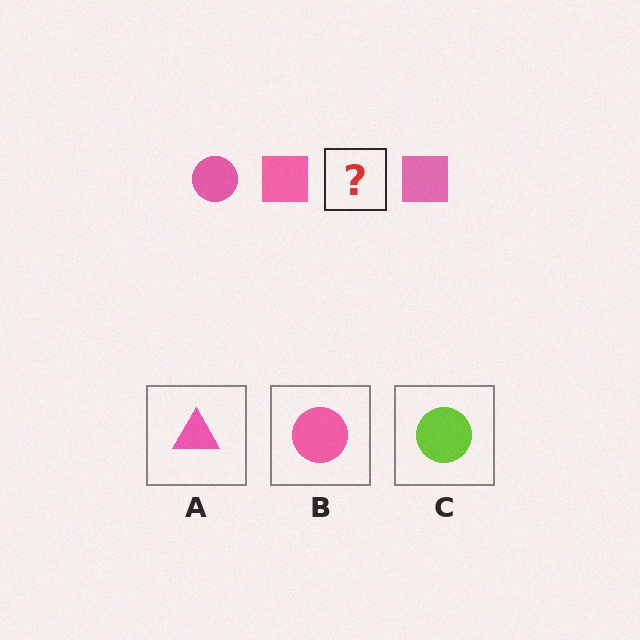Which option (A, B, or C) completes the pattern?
B.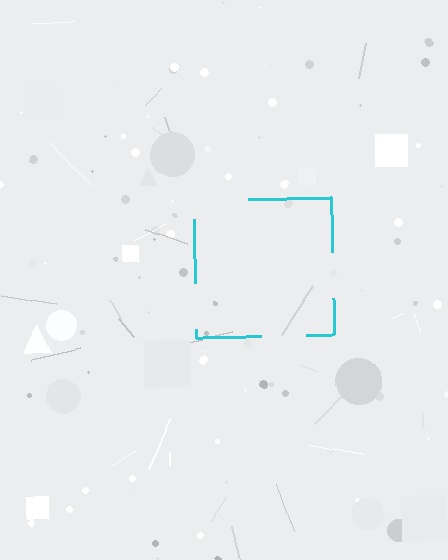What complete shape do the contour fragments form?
The contour fragments form a square.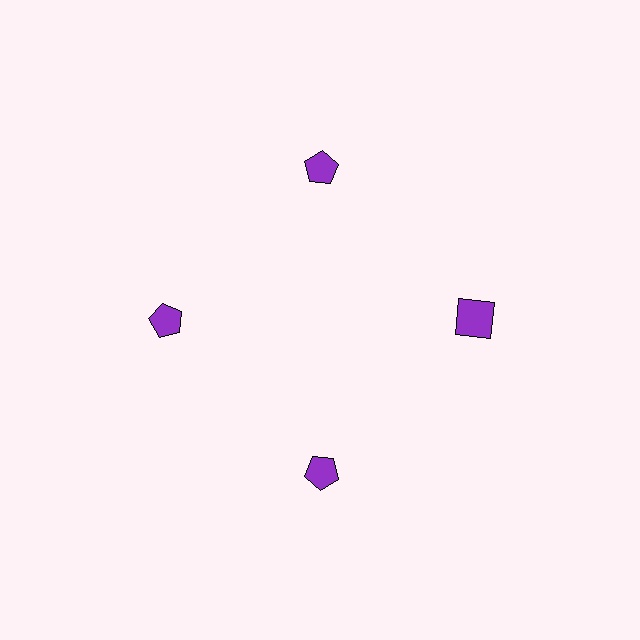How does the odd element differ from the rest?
It has a different shape: square instead of pentagon.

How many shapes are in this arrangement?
There are 4 shapes arranged in a ring pattern.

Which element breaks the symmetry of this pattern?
The purple square at roughly the 3 o'clock position breaks the symmetry. All other shapes are purple pentagons.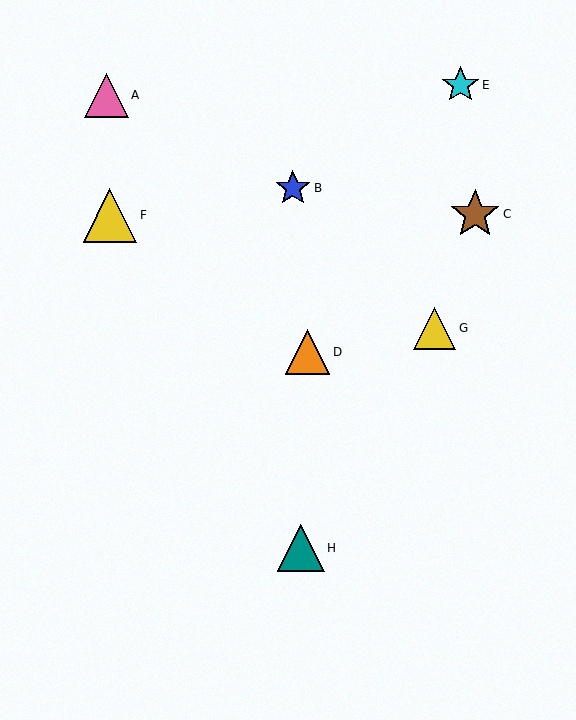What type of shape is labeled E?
Shape E is a cyan star.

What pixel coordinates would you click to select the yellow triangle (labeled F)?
Click at (110, 215) to select the yellow triangle F.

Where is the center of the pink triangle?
The center of the pink triangle is at (107, 95).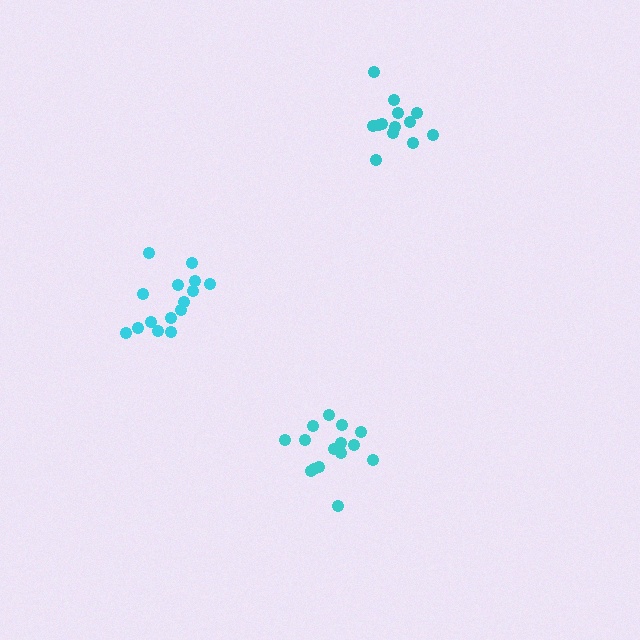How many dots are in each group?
Group 1: 15 dots, Group 2: 15 dots, Group 3: 13 dots (43 total).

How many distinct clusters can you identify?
There are 3 distinct clusters.